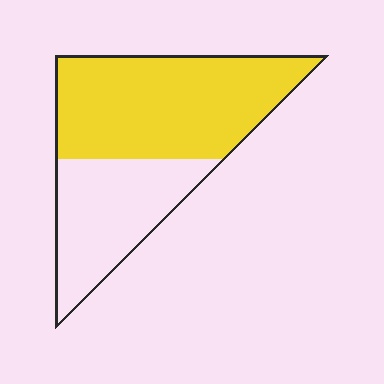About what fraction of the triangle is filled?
About five eighths (5/8).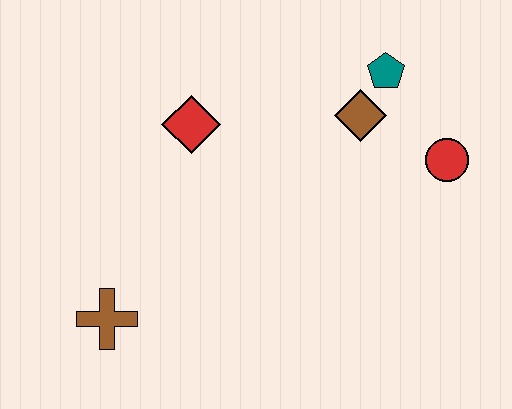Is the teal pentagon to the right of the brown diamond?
Yes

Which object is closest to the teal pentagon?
The brown diamond is closest to the teal pentagon.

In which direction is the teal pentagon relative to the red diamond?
The teal pentagon is to the right of the red diamond.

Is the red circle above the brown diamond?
No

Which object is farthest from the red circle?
The brown cross is farthest from the red circle.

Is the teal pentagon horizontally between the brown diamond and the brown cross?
No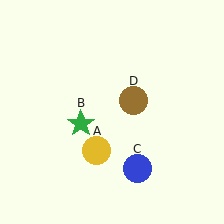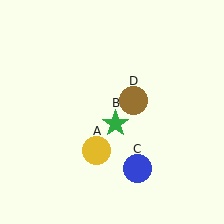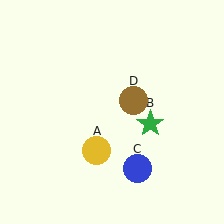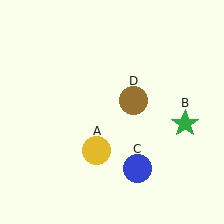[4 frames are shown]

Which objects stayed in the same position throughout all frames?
Yellow circle (object A) and blue circle (object C) and brown circle (object D) remained stationary.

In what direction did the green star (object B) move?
The green star (object B) moved right.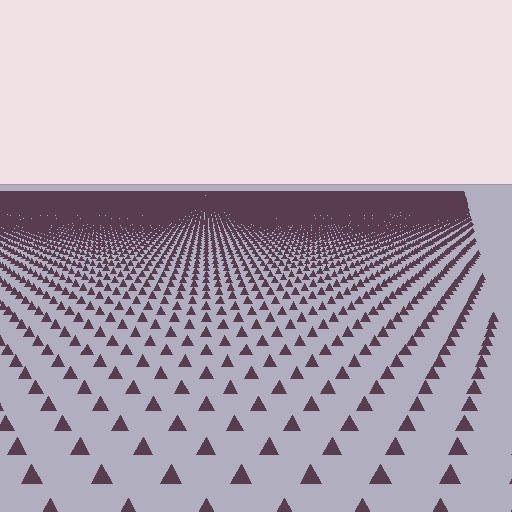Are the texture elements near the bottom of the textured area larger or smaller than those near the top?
Larger. Near the bottom, elements are closer to the viewer and appear at a bigger on-screen size.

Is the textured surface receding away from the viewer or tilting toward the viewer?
The surface is receding away from the viewer. Texture elements get smaller and denser toward the top.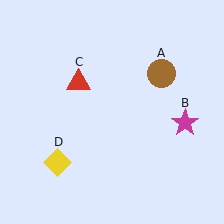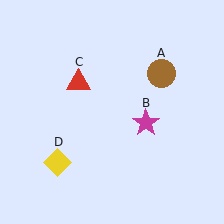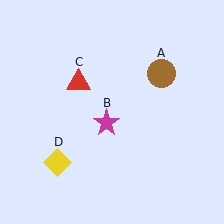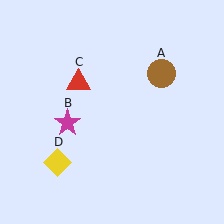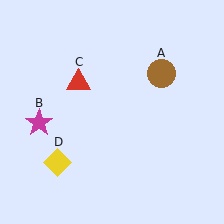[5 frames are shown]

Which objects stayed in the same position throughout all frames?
Brown circle (object A) and red triangle (object C) and yellow diamond (object D) remained stationary.